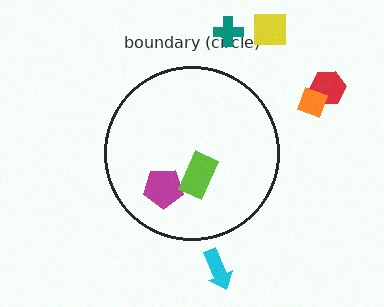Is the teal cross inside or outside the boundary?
Outside.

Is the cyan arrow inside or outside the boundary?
Outside.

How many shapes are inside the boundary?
2 inside, 5 outside.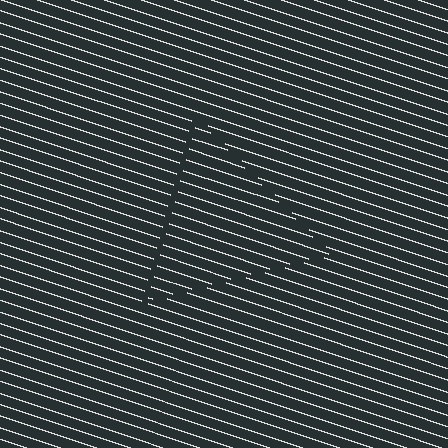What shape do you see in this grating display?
An illusory triangle. The interior of the shape contains the same grating, shifted by half a period — the contour is defined by the phase discontinuity where line-ends from the inner and outer gratings abut.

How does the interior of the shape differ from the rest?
The interior of the shape contains the same grating, shifted by half a period — the contour is defined by the phase discontinuity where line-ends from the inner and outer gratings abut.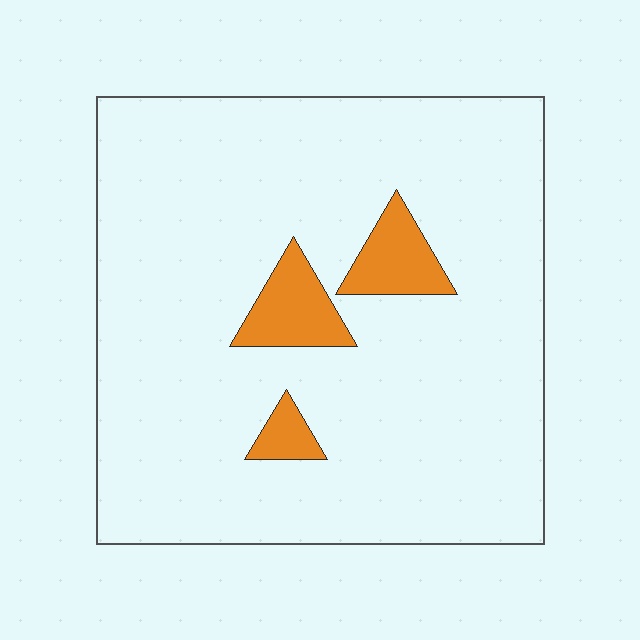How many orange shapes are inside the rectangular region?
3.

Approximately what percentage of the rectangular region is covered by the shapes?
Approximately 10%.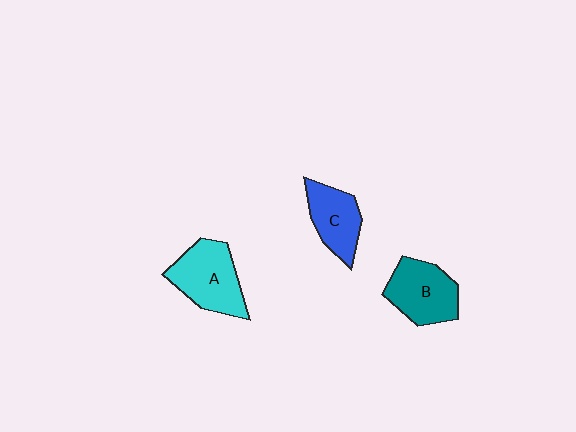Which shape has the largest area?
Shape A (cyan).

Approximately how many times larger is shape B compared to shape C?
Approximately 1.2 times.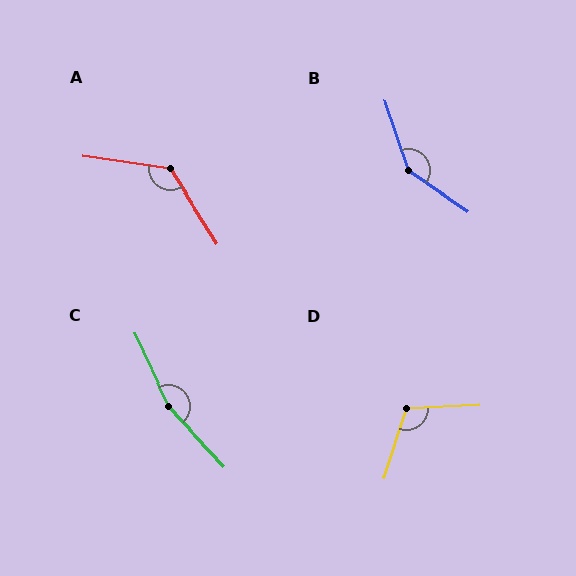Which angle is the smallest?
D, at approximately 110 degrees.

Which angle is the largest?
C, at approximately 162 degrees.